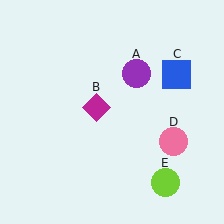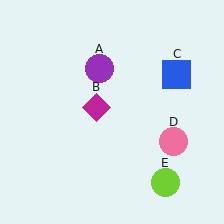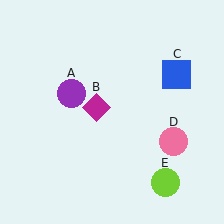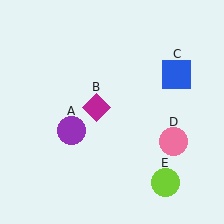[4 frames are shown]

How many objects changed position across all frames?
1 object changed position: purple circle (object A).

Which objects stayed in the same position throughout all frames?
Magenta diamond (object B) and blue square (object C) and pink circle (object D) and lime circle (object E) remained stationary.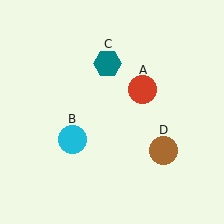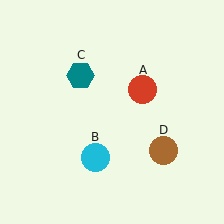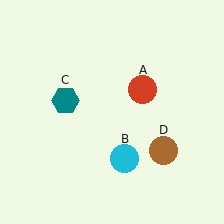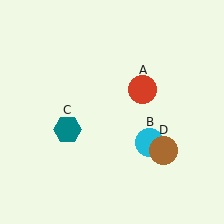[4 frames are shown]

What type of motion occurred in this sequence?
The cyan circle (object B), teal hexagon (object C) rotated counterclockwise around the center of the scene.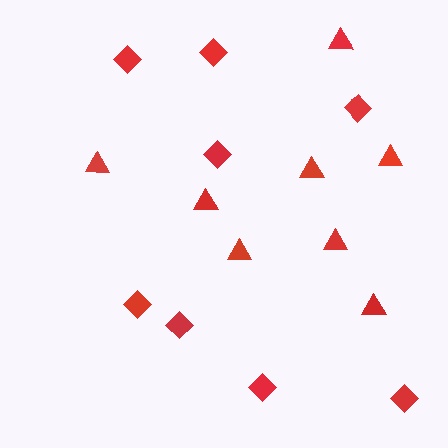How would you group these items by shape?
There are 2 groups: one group of triangles (8) and one group of diamonds (8).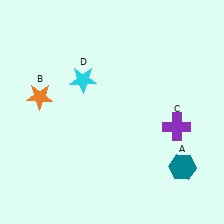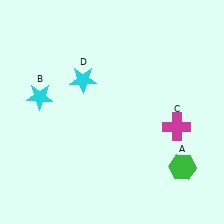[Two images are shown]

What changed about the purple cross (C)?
In Image 1, C is purple. In Image 2, it changed to magenta.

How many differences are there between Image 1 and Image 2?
There are 3 differences between the two images.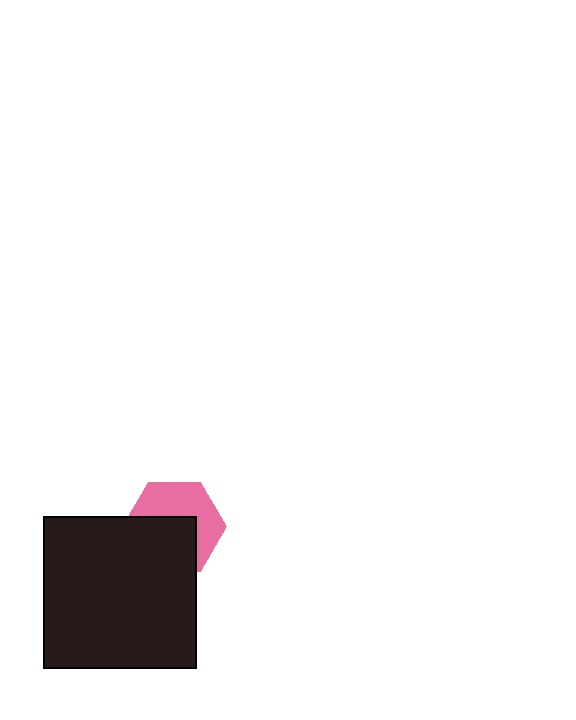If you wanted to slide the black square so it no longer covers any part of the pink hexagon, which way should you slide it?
Slide it down — that is the most direct way to separate the two shapes.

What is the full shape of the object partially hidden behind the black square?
The partially hidden object is a pink hexagon.